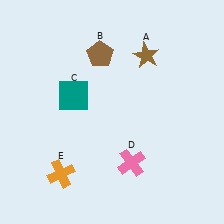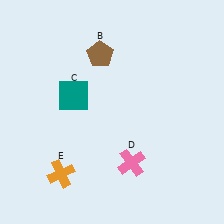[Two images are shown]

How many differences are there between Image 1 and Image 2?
There is 1 difference between the two images.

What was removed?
The brown star (A) was removed in Image 2.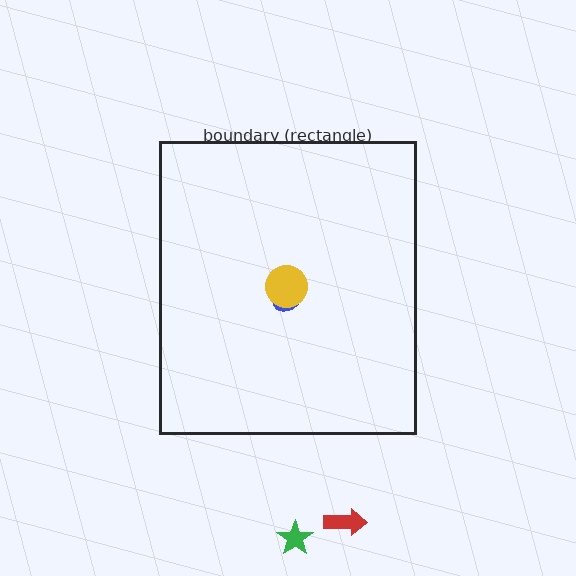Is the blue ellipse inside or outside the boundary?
Inside.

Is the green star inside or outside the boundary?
Outside.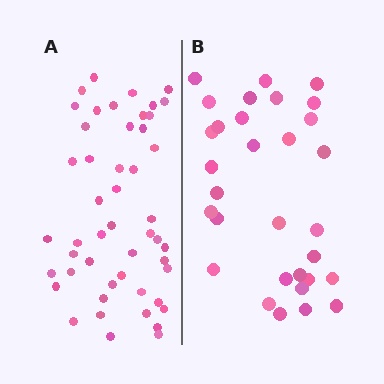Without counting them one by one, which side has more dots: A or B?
Region A (the left region) has more dots.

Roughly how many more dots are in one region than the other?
Region A has approximately 20 more dots than region B.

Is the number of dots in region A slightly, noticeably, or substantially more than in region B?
Region A has substantially more. The ratio is roughly 1.6 to 1.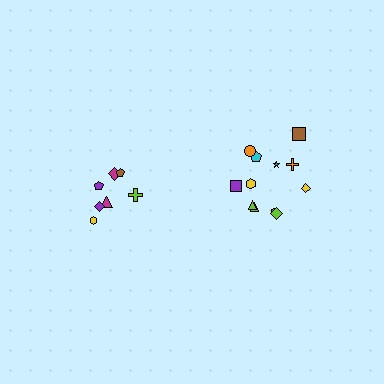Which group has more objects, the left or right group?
The right group.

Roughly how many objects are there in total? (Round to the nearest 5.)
Roughly 20 objects in total.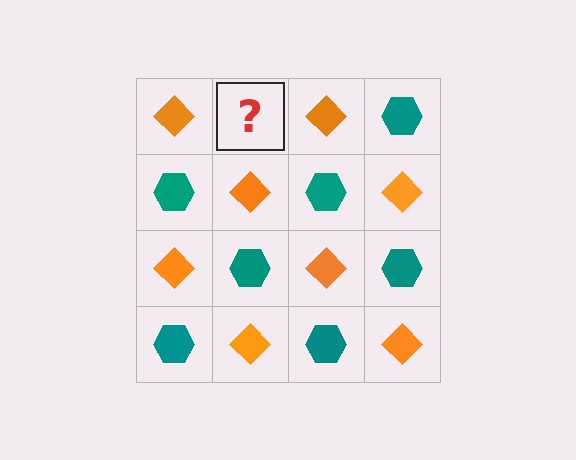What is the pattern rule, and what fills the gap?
The rule is that it alternates orange diamond and teal hexagon in a checkerboard pattern. The gap should be filled with a teal hexagon.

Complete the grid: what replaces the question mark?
The question mark should be replaced with a teal hexagon.